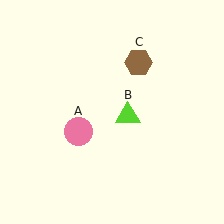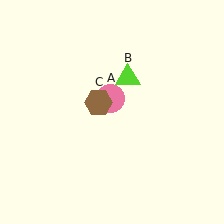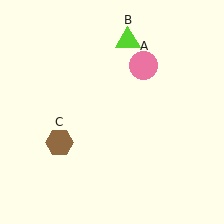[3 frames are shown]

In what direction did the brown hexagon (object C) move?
The brown hexagon (object C) moved down and to the left.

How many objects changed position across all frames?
3 objects changed position: pink circle (object A), lime triangle (object B), brown hexagon (object C).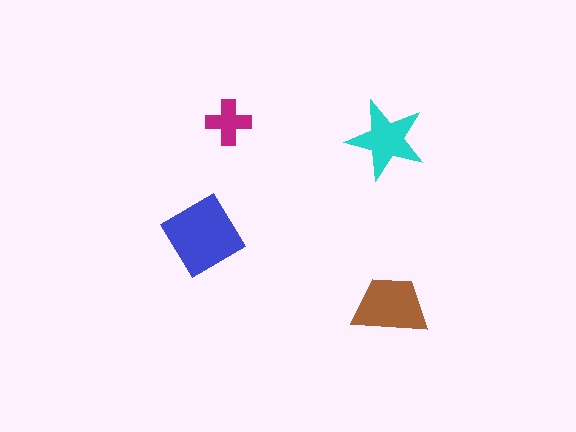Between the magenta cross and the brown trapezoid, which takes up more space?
The brown trapezoid.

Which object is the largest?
The blue diamond.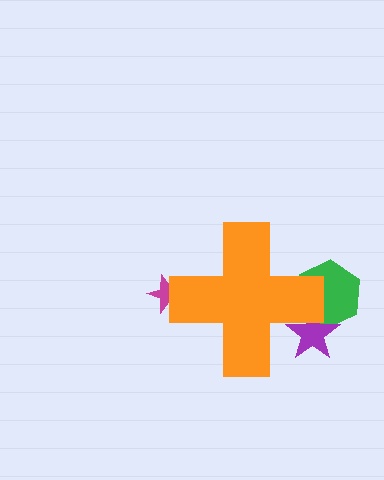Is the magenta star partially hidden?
Yes, the magenta star is partially hidden behind the orange cross.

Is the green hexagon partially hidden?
Yes, the green hexagon is partially hidden behind the orange cross.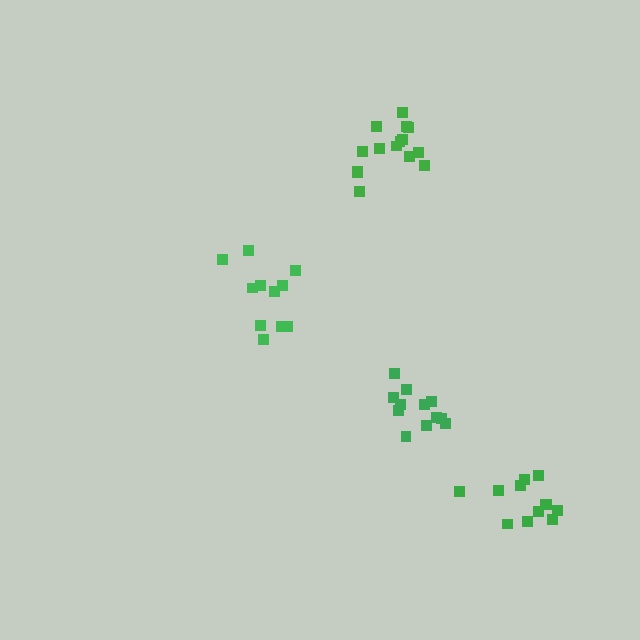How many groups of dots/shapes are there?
There are 4 groups.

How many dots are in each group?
Group 1: 12 dots, Group 2: 15 dots, Group 3: 12 dots, Group 4: 11 dots (50 total).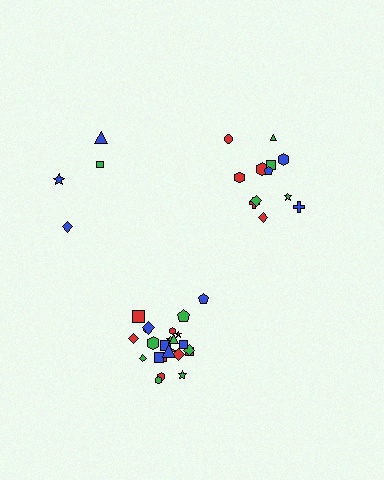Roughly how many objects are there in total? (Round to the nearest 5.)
Roughly 40 objects in total.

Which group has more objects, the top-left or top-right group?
The top-right group.